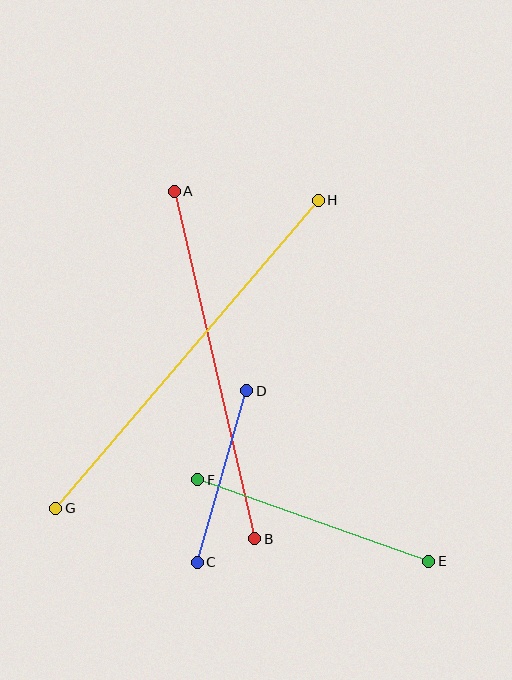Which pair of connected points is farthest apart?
Points G and H are farthest apart.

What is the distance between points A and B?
The distance is approximately 357 pixels.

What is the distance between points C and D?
The distance is approximately 178 pixels.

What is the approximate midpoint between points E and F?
The midpoint is at approximately (313, 520) pixels.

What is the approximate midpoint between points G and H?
The midpoint is at approximately (187, 354) pixels.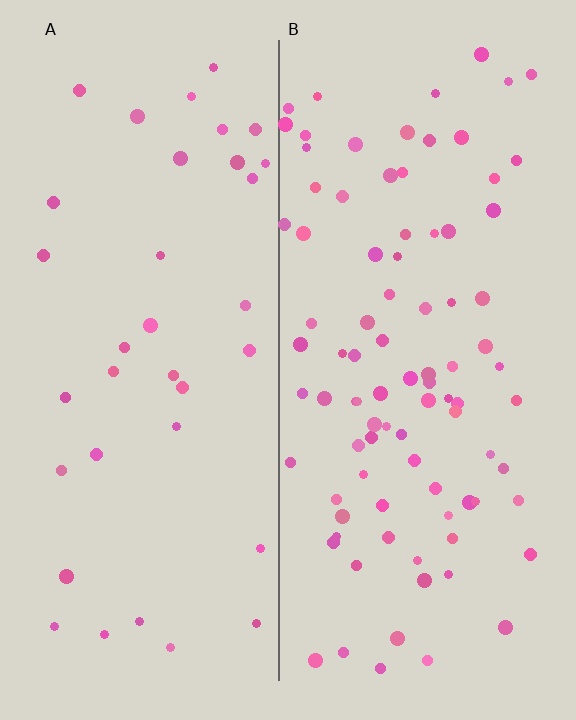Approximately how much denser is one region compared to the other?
Approximately 2.6× — region B over region A.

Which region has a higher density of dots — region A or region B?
B (the right).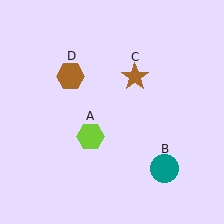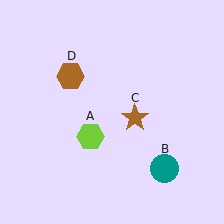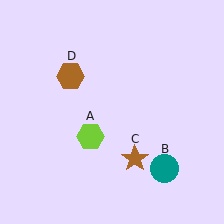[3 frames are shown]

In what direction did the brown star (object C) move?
The brown star (object C) moved down.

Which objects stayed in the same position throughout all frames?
Lime hexagon (object A) and teal circle (object B) and brown hexagon (object D) remained stationary.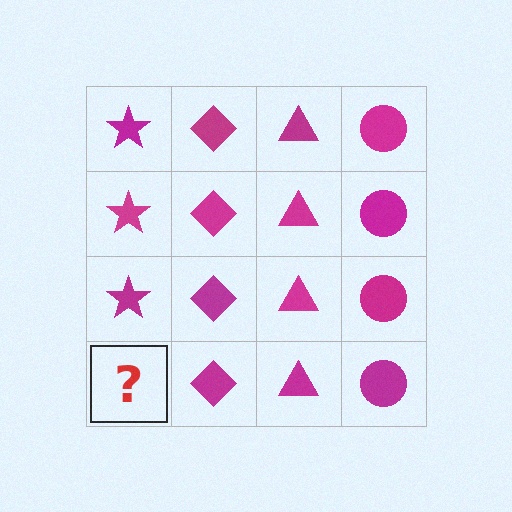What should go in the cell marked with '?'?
The missing cell should contain a magenta star.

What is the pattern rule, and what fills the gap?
The rule is that each column has a consistent shape. The gap should be filled with a magenta star.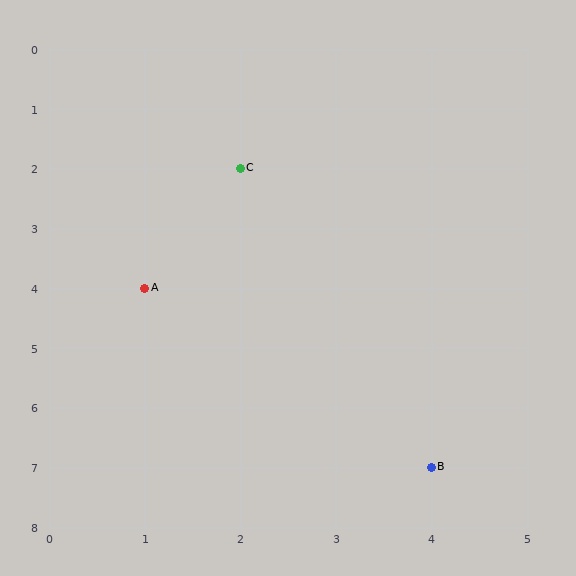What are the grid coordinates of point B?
Point B is at grid coordinates (4, 7).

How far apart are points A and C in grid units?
Points A and C are 1 column and 2 rows apart (about 2.2 grid units diagonally).